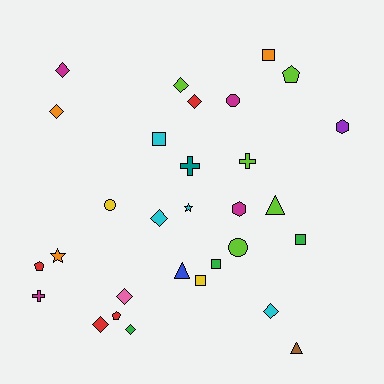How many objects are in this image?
There are 30 objects.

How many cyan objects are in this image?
There are 4 cyan objects.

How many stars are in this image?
There are 2 stars.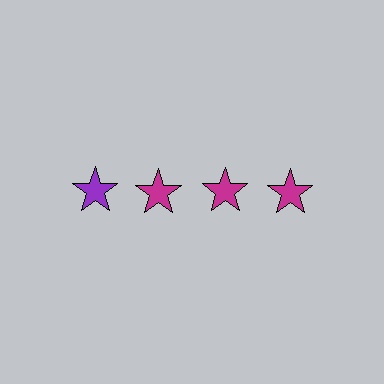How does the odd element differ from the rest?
It has a different color: purple instead of magenta.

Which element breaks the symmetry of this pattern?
The purple star in the top row, leftmost column breaks the symmetry. All other shapes are magenta stars.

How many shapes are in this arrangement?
There are 4 shapes arranged in a grid pattern.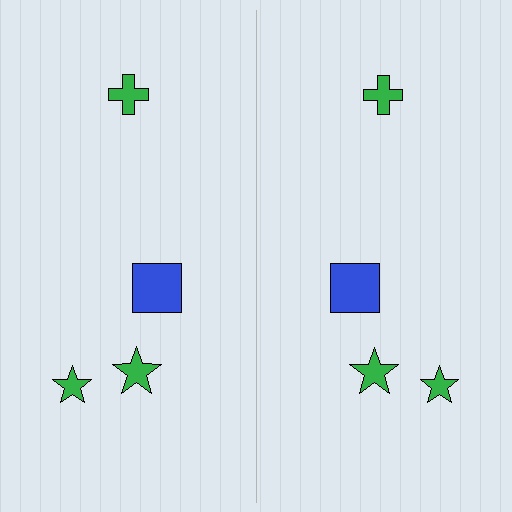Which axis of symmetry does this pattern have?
The pattern has a vertical axis of symmetry running through the center of the image.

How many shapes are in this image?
There are 8 shapes in this image.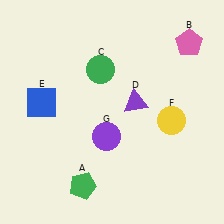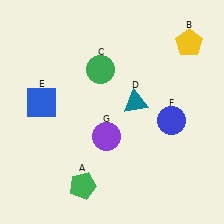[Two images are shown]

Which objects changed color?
B changed from pink to yellow. D changed from purple to teal. F changed from yellow to blue.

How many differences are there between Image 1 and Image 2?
There are 3 differences between the two images.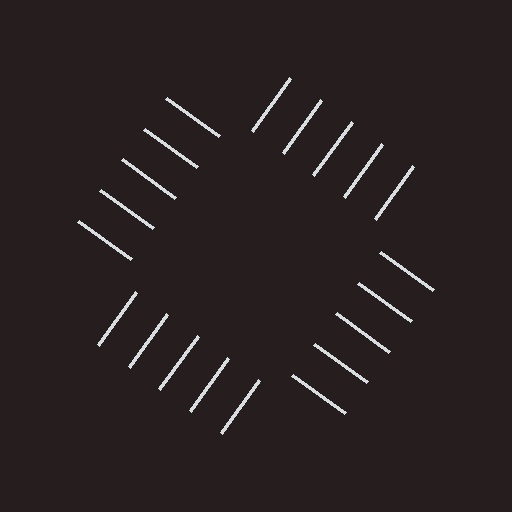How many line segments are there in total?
20 — 5 along each of the 4 edges.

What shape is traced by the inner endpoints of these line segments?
An illusory square — the line segments terminate on its edges but no continuous stroke is drawn.